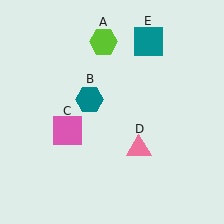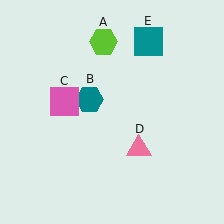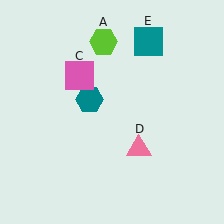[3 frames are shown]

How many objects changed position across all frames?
1 object changed position: pink square (object C).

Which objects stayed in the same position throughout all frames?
Lime hexagon (object A) and teal hexagon (object B) and pink triangle (object D) and teal square (object E) remained stationary.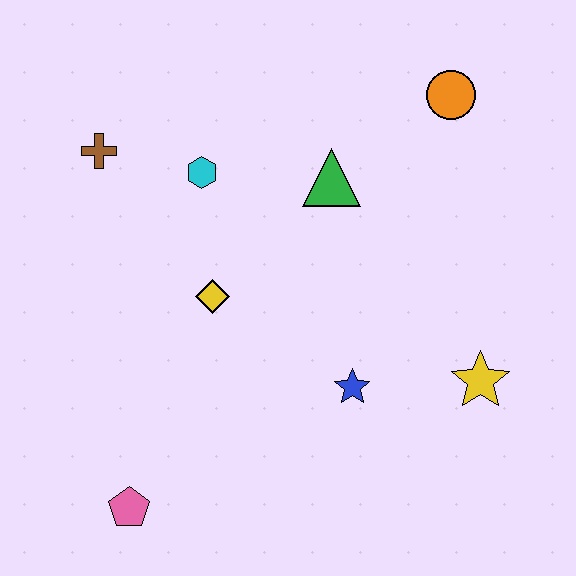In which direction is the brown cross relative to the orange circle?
The brown cross is to the left of the orange circle.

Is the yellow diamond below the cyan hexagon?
Yes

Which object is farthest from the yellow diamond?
The orange circle is farthest from the yellow diamond.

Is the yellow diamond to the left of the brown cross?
No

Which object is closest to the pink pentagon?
The yellow diamond is closest to the pink pentagon.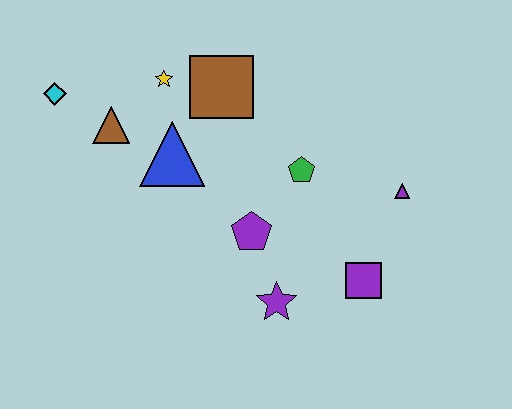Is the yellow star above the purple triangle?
Yes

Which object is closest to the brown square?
The yellow star is closest to the brown square.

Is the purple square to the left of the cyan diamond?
No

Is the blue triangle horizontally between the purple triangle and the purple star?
No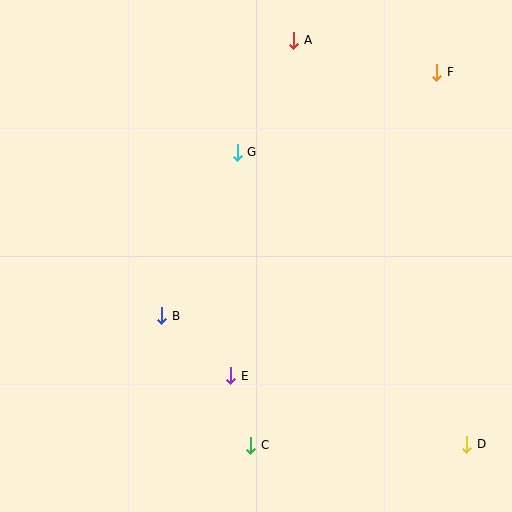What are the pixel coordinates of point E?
Point E is at (231, 376).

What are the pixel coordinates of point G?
Point G is at (237, 152).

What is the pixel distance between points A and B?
The distance between A and B is 306 pixels.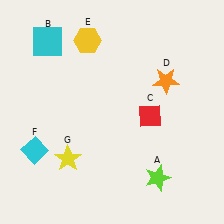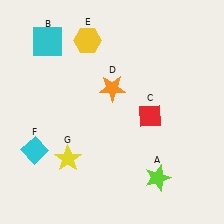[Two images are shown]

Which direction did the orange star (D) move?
The orange star (D) moved left.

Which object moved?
The orange star (D) moved left.